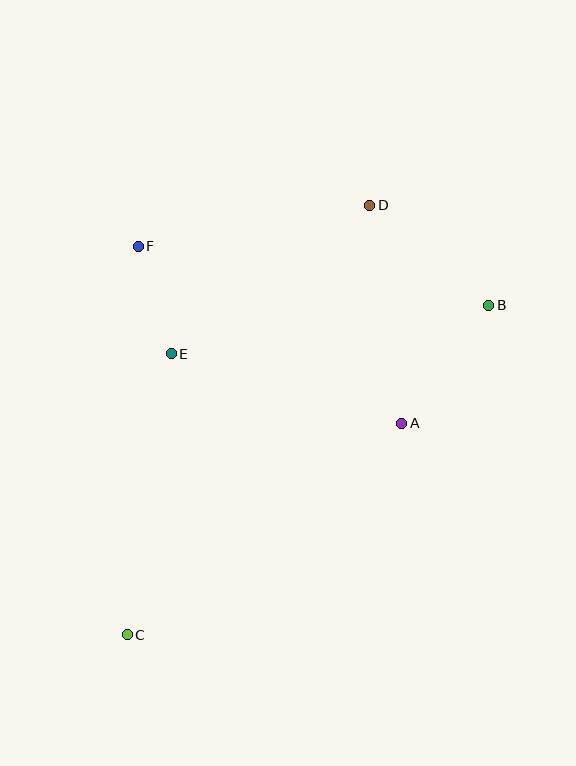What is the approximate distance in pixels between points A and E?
The distance between A and E is approximately 241 pixels.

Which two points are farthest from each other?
Points C and D are farthest from each other.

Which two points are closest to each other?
Points E and F are closest to each other.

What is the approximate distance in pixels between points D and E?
The distance between D and E is approximately 248 pixels.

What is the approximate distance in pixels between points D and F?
The distance between D and F is approximately 235 pixels.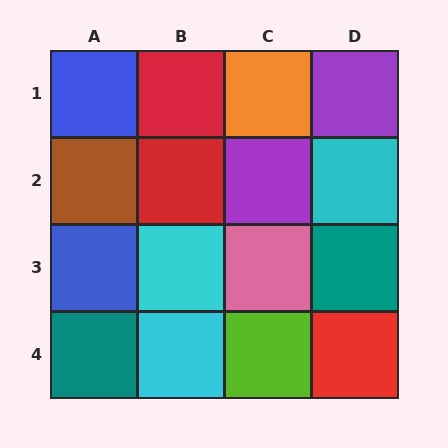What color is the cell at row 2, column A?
Brown.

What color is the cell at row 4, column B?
Cyan.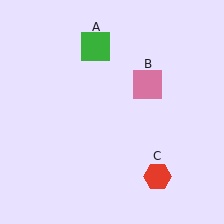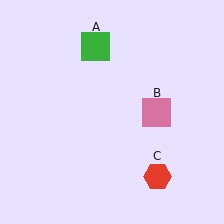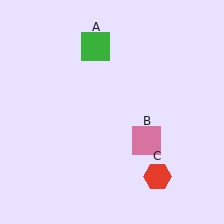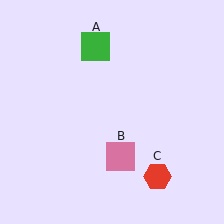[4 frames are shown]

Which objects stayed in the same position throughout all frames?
Green square (object A) and red hexagon (object C) remained stationary.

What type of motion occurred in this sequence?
The pink square (object B) rotated clockwise around the center of the scene.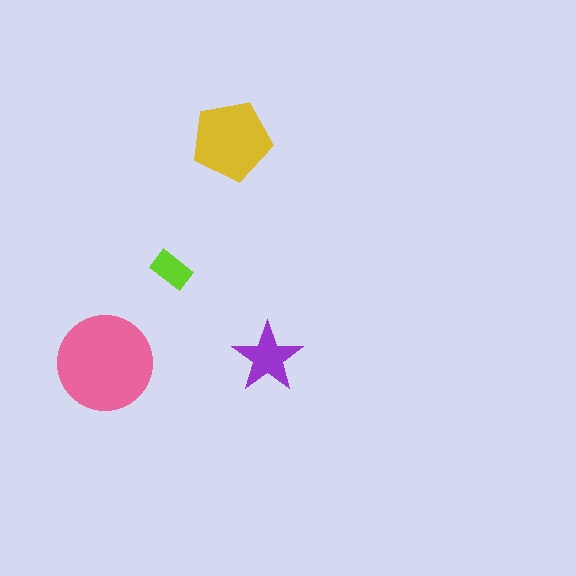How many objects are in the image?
There are 4 objects in the image.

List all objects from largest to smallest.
The pink circle, the yellow pentagon, the purple star, the lime rectangle.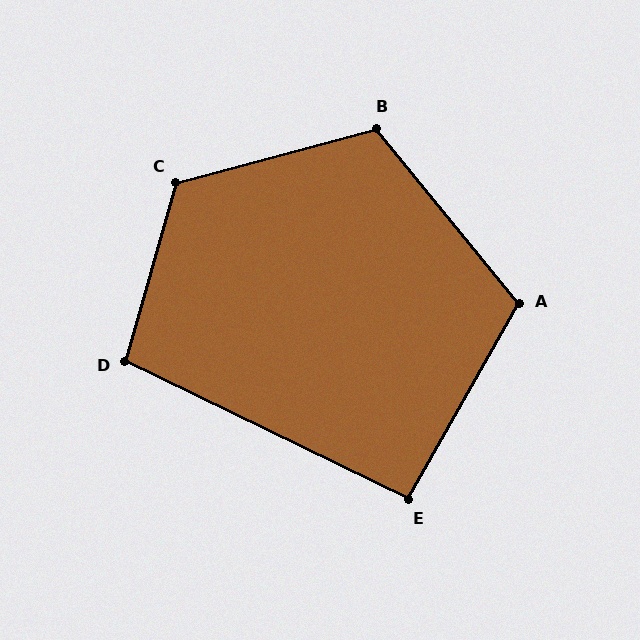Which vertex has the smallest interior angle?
E, at approximately 94 degrees.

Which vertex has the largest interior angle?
C, at approximately 121 degrees.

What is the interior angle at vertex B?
Approximately 114 degrees (obtuse).